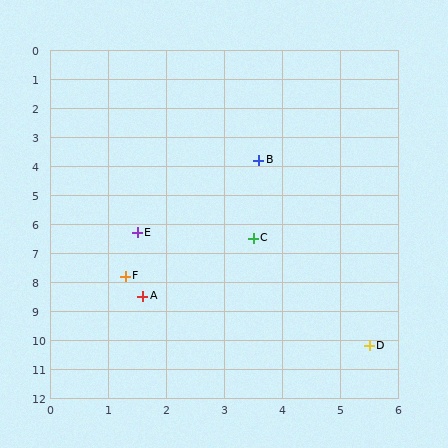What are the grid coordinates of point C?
Point C is at approximately (3.5, 6.5).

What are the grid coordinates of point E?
Point E is at approximately (1.5, 6.3).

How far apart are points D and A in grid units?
Points D and A are about 4.3 grid units apart.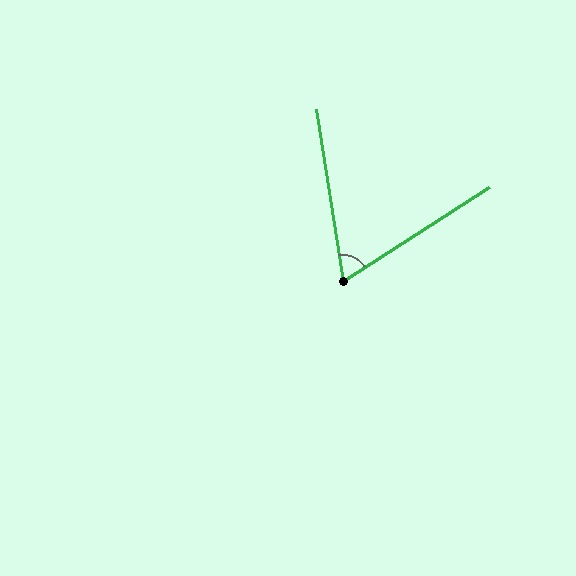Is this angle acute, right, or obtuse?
It is acute.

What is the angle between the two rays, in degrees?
Approximately 66 degrees.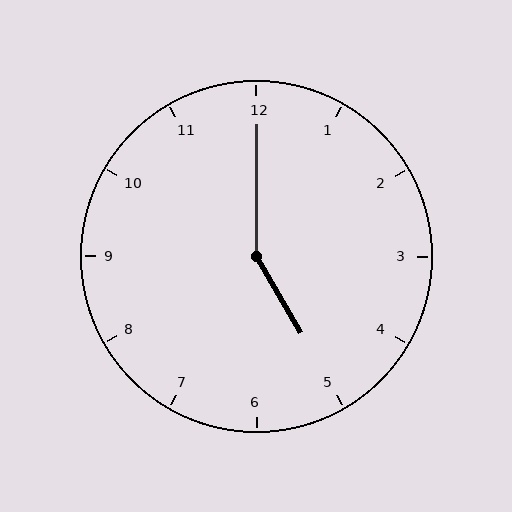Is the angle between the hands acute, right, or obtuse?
It is obtuse.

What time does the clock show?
5:00.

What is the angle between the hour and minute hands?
Approximately 150 degrees.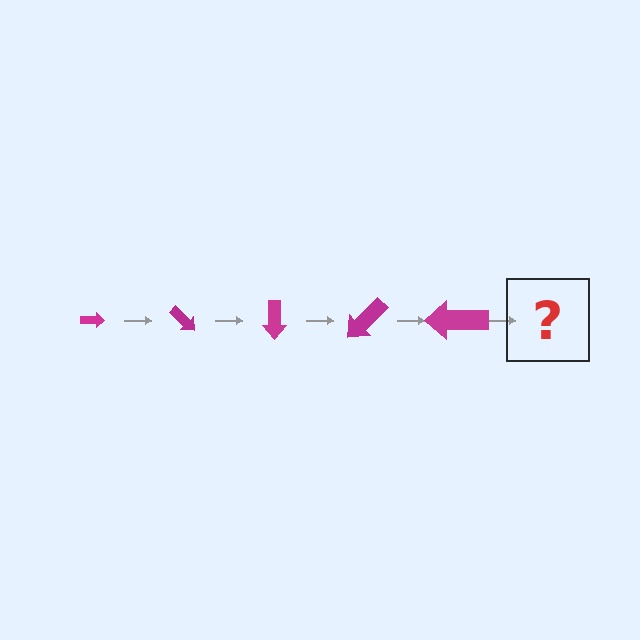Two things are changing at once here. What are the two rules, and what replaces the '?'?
The two rules are that the arrow grows larger each step and it rotates 45 degrees each step. The '?' should be an arrow, larger than the previous one and rotated 225 degrees from the start.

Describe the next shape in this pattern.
It should be an arrow, larger than the previous one and rotated 225 degrees from the start.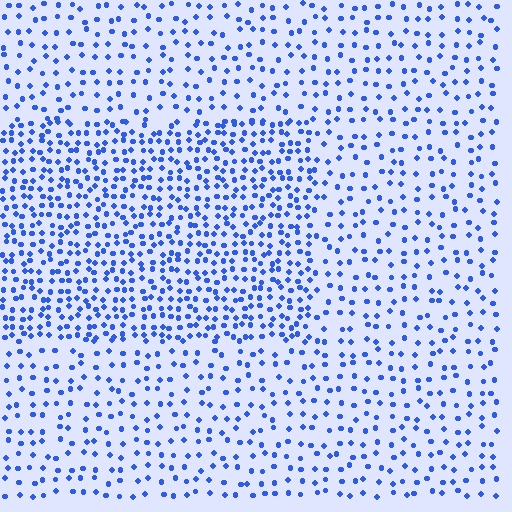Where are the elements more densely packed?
The elements are more densely packed inside the rectangle boundary.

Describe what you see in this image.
The image contains small blue elements arranged at two different densities. A rectangle-shaped region is visible where the elements are more densely packed than the surrounding area.